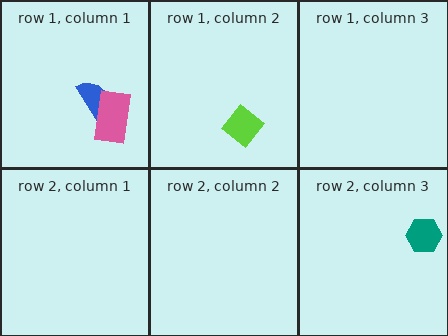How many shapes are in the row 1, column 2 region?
1.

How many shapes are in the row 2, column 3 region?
1.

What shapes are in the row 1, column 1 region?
The blue semicircle, the pink rectangle.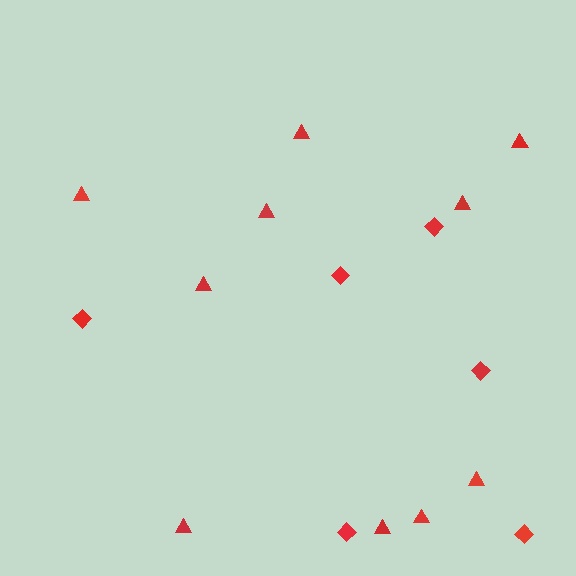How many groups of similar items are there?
There are 2 groups: one group of diamonds (6) and one group of triangles (10).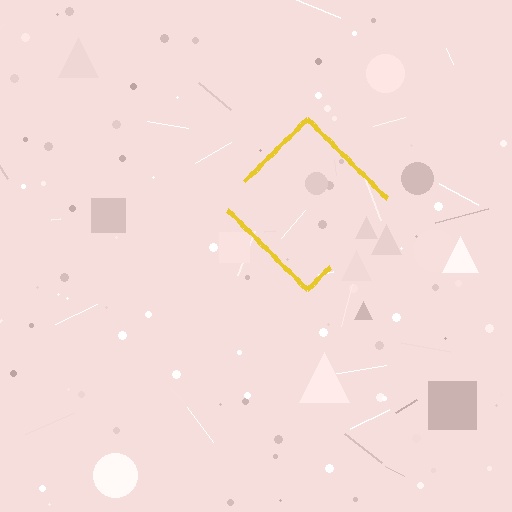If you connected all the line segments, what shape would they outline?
They would outline a diamond.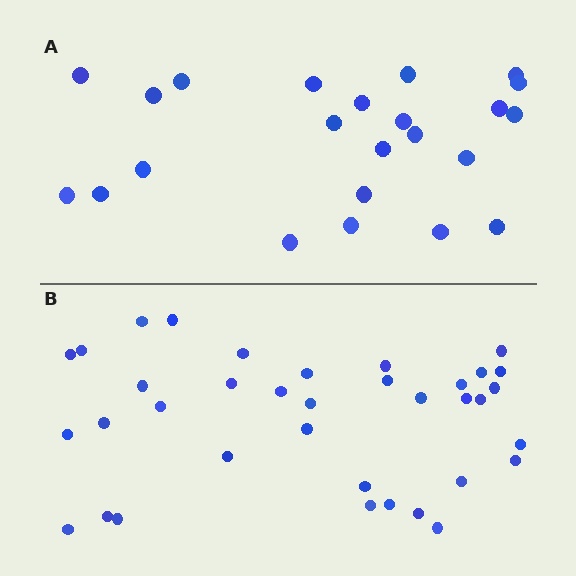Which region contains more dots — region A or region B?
Region B (the bottom region) has more dots.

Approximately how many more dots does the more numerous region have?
Region B has approximately 15 more dots than region A.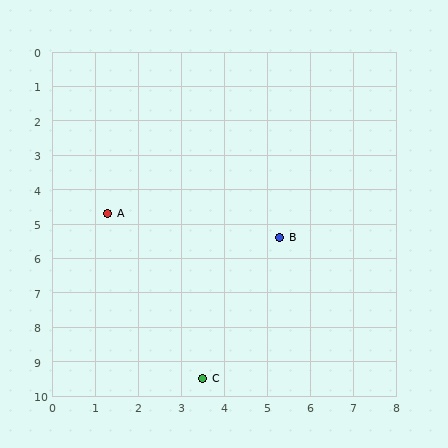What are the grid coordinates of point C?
Point C is at approximately (3.5, 9.5).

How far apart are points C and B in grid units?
Points C and B are about 4.5 grid units apart.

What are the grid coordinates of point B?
Point B is at approximately (5.3, 5.4).